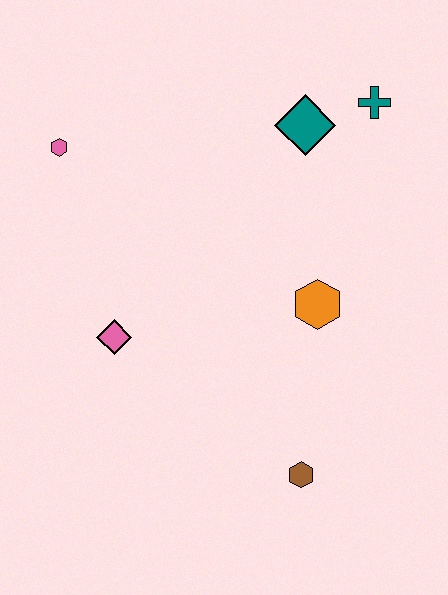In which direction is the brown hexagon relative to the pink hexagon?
The brown hexagon is below the pink hexagon.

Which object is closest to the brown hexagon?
The orange hexagon is closest to the brown hexagon.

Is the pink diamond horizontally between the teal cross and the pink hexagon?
Yes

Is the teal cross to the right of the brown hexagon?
Yes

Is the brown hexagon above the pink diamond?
No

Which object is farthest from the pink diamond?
The teal cross is farthest from the pink diamond.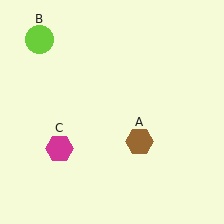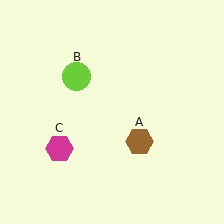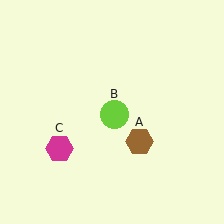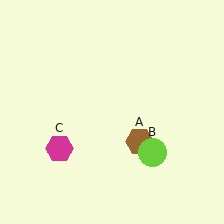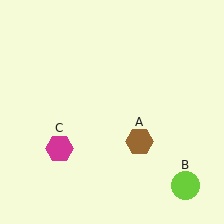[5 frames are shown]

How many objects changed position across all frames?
1 object changed position: lime circle (object B).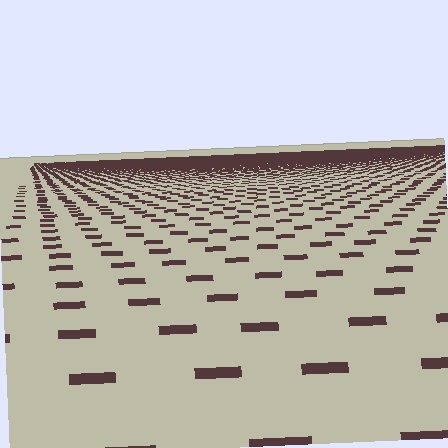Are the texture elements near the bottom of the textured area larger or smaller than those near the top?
Larger. Near the bottom, elements are closer to the viewer and appear at a bigger on-screen size.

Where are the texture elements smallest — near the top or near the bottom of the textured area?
Near the top.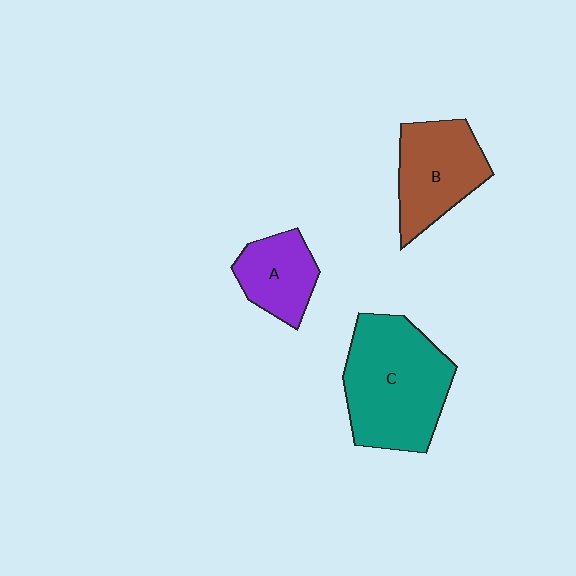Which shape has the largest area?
Shape C (teal).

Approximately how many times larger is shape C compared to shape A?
Approximately 2.1 times.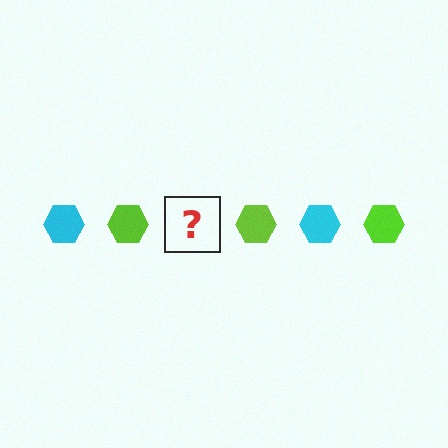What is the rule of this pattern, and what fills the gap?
The rule is that the pattern cycles through cyan, lime hexagons. The gap should be filled with a cyan hexagon.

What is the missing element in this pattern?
The missing element is a cyan hexagon.